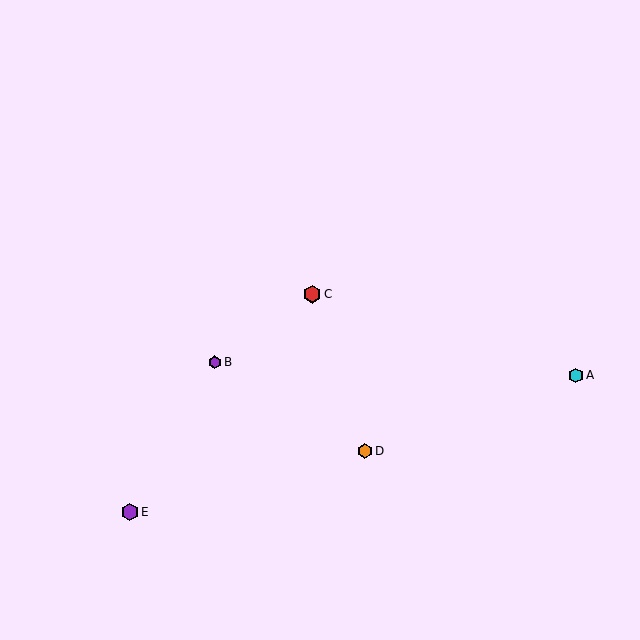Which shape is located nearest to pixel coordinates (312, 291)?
The red hexagon (labeled C) at (312, 294) is nearest to that location.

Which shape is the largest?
The purple hexagon (labeled E) is the largest.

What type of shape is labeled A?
Shape A is a cyan hexagon.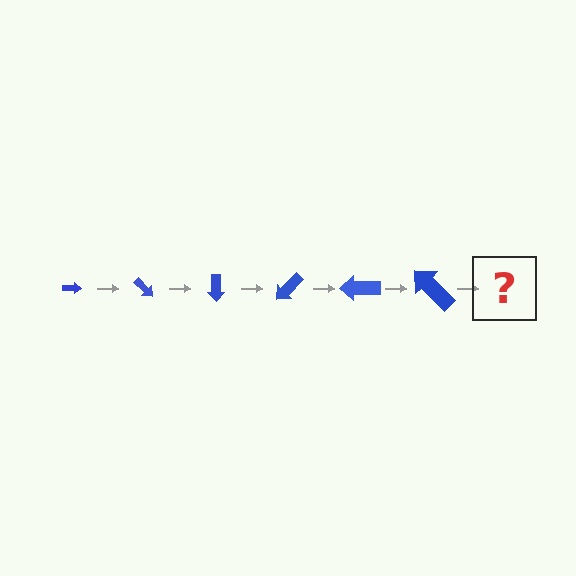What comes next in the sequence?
The next element should be an arrow, larger than the previous one and rotated 270 degrees from the start.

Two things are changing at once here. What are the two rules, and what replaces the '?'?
The two rules are that the arrow grows larger each step and it rotates 45 degrees each step. The '?' should be an arrow, larger than the previous one and rotated 270 degrees from the start.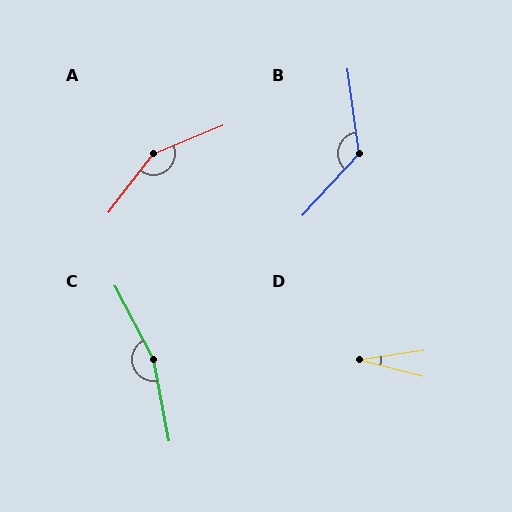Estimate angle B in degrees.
Approximately 129 degrees.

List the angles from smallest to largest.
D (23°), B (129°), A (150°), C (163°).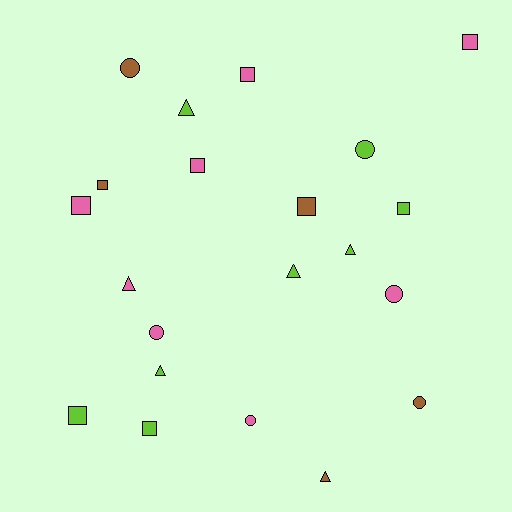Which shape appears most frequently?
Square, with 9 objects.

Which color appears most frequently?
Lime, with 8 objects.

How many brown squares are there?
There are 2 brown squares.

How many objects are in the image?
There are 21 objects.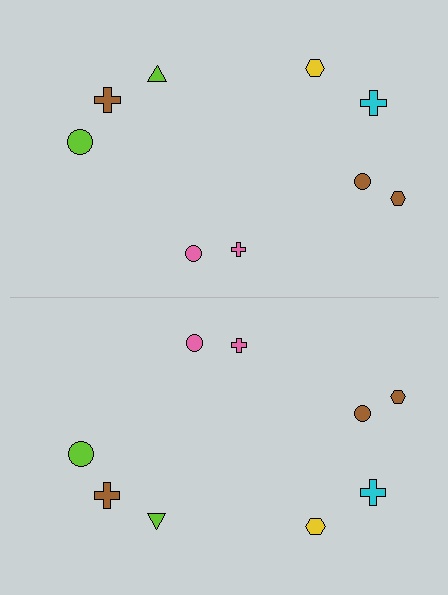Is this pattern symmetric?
Yes, this pattern has bilateral (reflection) symmetry.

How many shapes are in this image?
There are 18 shapes in this image.